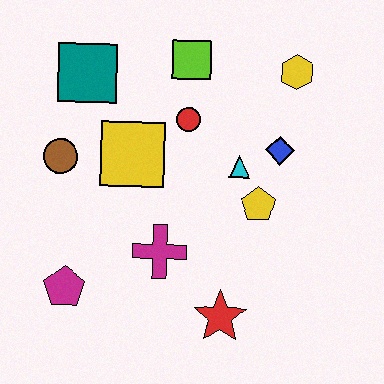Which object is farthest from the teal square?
The red star is farthest from the teal square.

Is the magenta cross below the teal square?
Yes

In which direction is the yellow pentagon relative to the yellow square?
The yellow pentagon is to the right of the yellow square.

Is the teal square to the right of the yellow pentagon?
No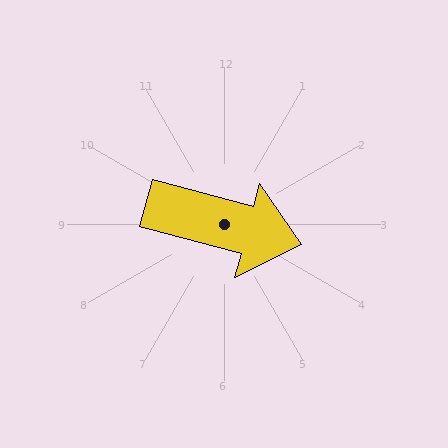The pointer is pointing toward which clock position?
Roughly 4 o'clock.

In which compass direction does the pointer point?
East.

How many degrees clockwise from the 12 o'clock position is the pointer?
Approximately 105 degrees.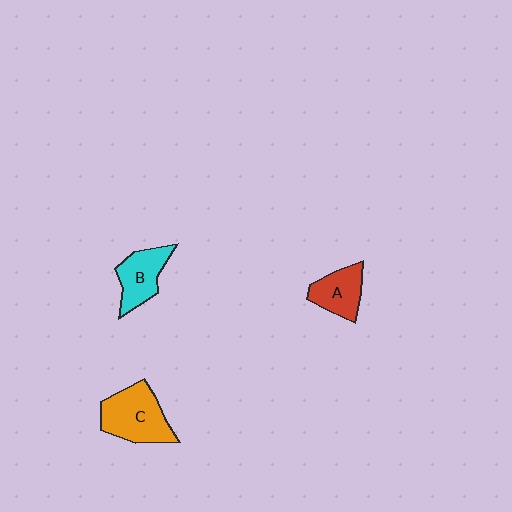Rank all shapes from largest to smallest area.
From largest to smallest: C (orange), B (cyan), A (red).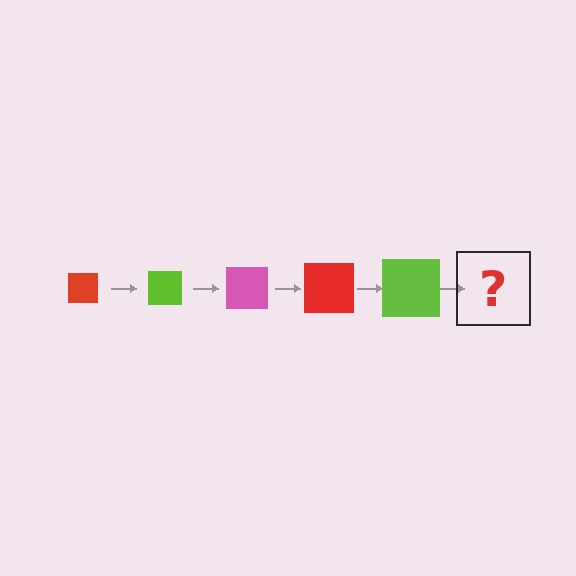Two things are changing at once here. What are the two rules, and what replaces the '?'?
The two rules are that the square grows larger each step and the color cycles through red, lime, and pink. The '?' should be a pink square, larger than the previous one.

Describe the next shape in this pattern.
It should be a pink square, larger than the previous one.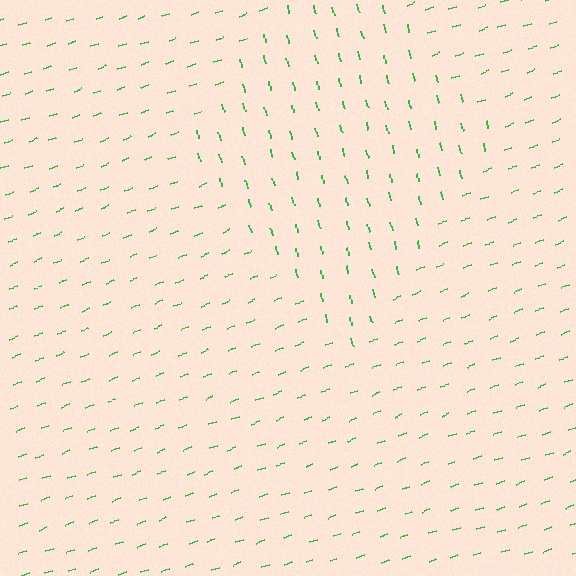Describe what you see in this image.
The image is filled with small green line segments. A diamond region in the image has lines oriented differently from the surrounding lines, creating a visible texture boundary.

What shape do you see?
I see a diamond.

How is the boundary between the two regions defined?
The boundary is defined purely by a change in line orientation (approximately 83 degrees difference). All lines are the same color and thickness.